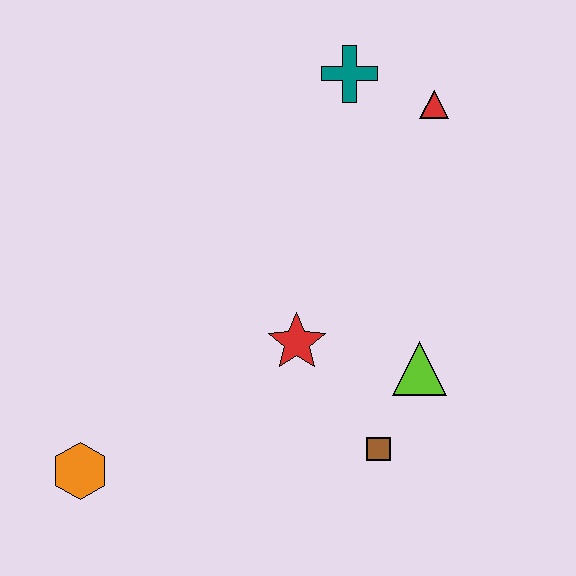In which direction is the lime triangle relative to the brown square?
The lime triangle is above the brown square.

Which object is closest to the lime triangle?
The brown square is closest to the lime triangle.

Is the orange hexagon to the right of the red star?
No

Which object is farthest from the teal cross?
The orange hexagon is farthest from the teal cross.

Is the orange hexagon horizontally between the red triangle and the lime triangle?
No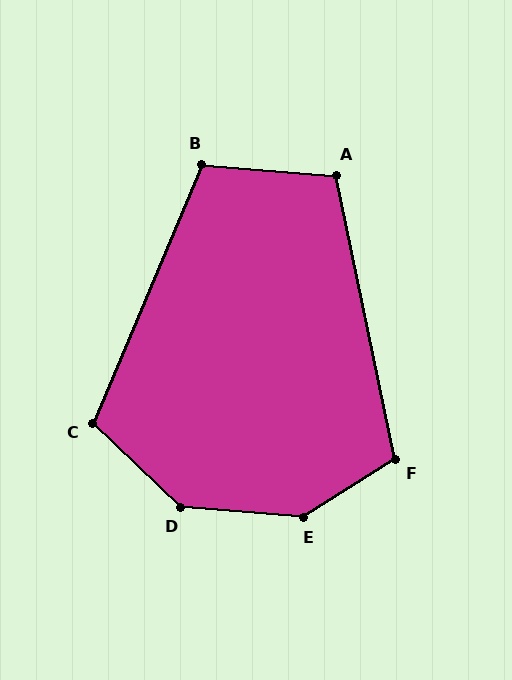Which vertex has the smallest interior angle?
A, at approximately 106 degrees.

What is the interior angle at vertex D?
Approximately 141 degrees (obtuse).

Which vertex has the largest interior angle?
E, at approximately 143 degrees.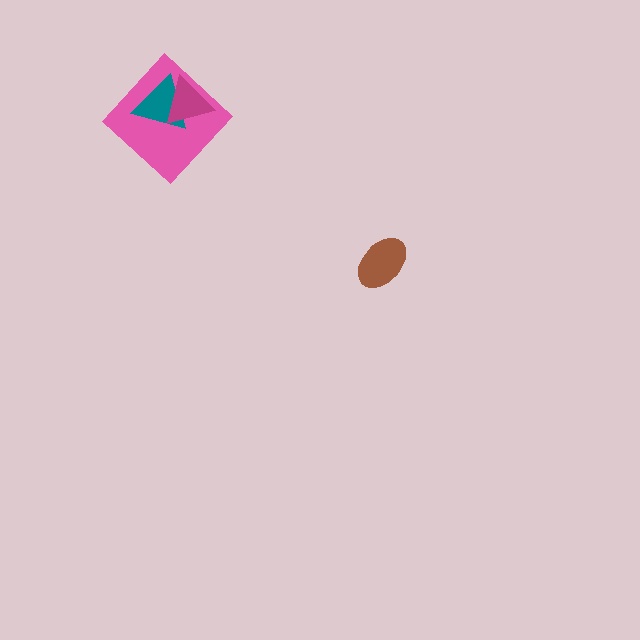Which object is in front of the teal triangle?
The magenta triangle is in front of the teal triangle.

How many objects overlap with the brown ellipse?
0 objects overlap with the brown ellipse.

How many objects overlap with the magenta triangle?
2 objects overlap with the magenta triangle.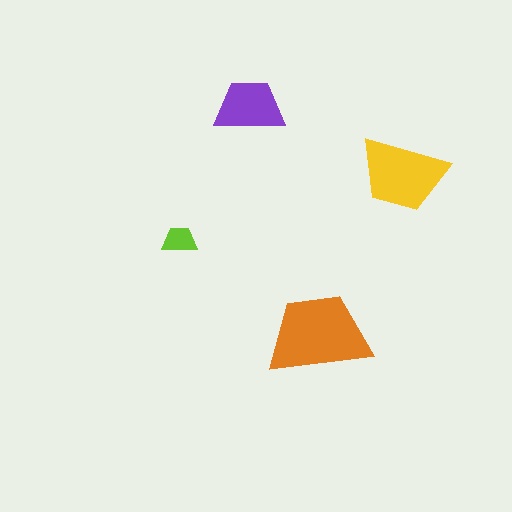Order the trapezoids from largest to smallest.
the orange one, the yellow one, the purple one, the lime one.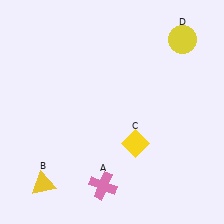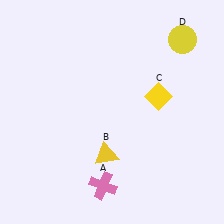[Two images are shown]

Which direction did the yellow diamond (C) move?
The yellow diamond (C) moved up.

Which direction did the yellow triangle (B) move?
The yellow triangle (B) moved right.